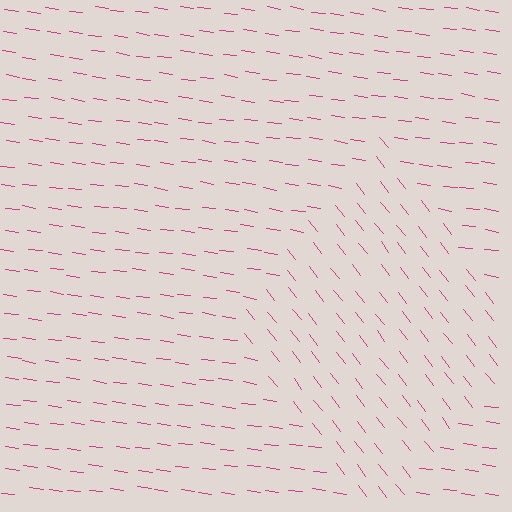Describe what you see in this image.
The image is filled with small magenta line segments. A diamond region in the image has lines oriented differently from the surrounding lines, creating a visible texture boundary.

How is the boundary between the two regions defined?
The boundary is defined purely by a change in line orientation (approximately 45 degrees difference). All lines are the same color and thickness.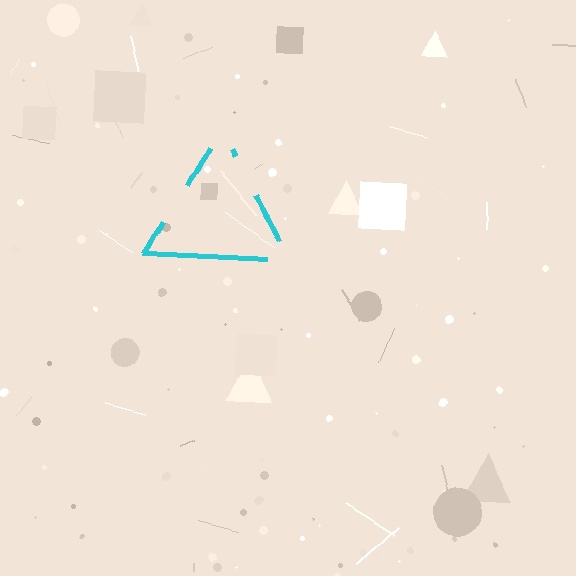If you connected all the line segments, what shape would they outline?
They would outline a triangle.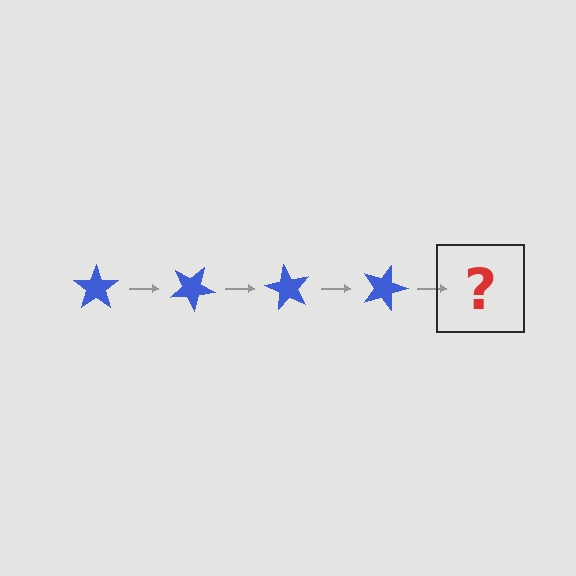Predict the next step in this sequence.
The next step is a blue star rotated 120 degrees.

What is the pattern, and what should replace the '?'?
The pattern is that the star rotates 30 degrees each step. The '?' should be a blue star rotated 120 degrees.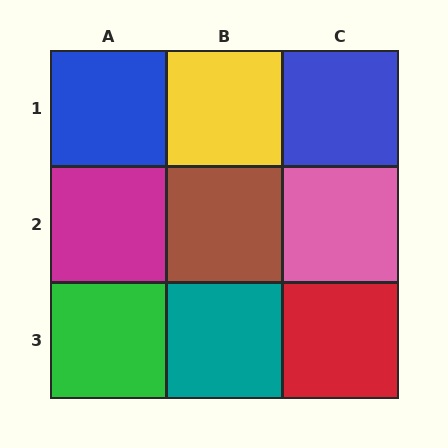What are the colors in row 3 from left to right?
Green, teal, red.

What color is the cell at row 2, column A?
Magenta.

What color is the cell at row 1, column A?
Blue.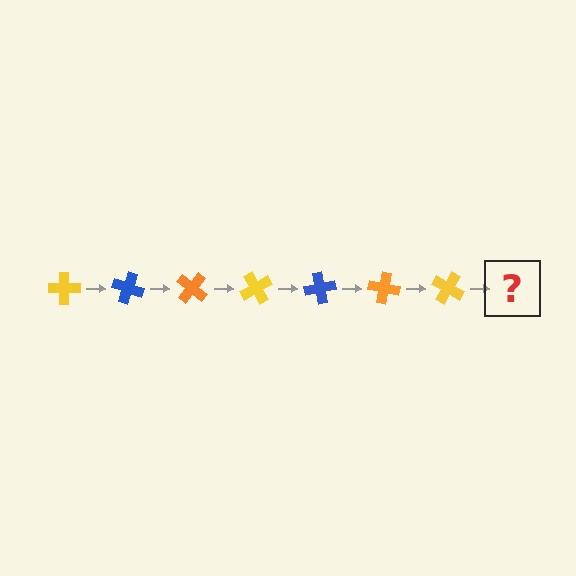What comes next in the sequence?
The next element should be a blue cross, rotated 140 degrees from the start.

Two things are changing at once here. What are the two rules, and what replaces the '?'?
The two rules are that it rotates 20 degrees each step and the color cycles through yellow, blue, and orange. The '?' should be a blue cross, rotated 140 degrees from the start.